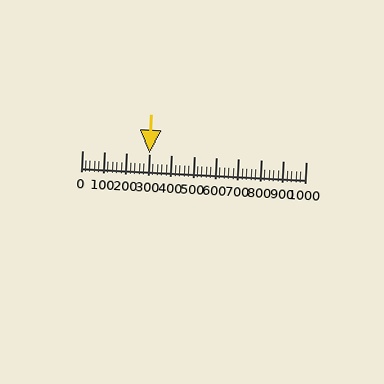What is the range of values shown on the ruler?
The ruler shows values from 0 to 1000.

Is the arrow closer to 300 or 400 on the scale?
The arrow is closer to 300.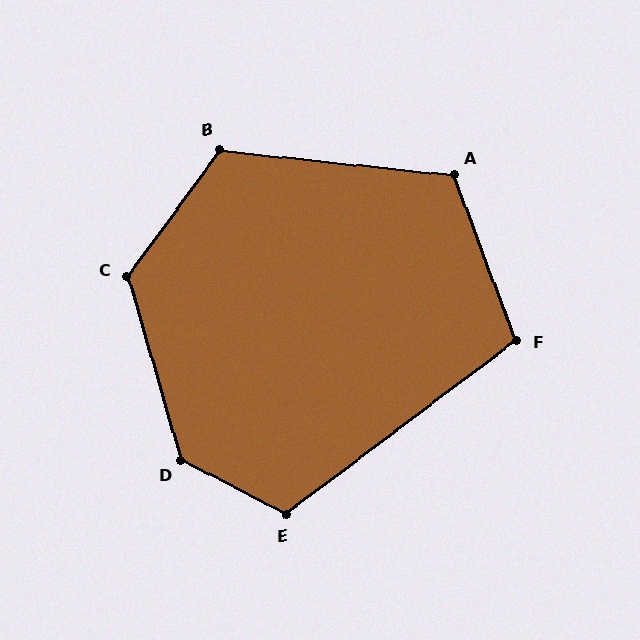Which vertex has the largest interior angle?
D, at approximately 133 degrees.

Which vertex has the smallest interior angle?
F, at approximately 107 degrees.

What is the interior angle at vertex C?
Approximately 128 degrees (obtuse).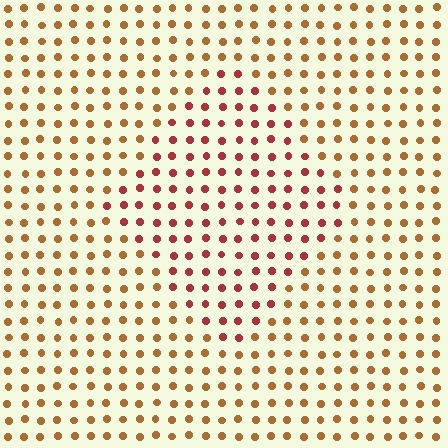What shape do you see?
I see a diamond.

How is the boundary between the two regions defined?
The boundary is defined purely by a slight shift in hue (about 34 degrees). Spacing, size, and orientation are identical on both sides.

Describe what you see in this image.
The image is filled with small brown elements in a uniform arrangement. A diamond-shaped region is visible where the elements are tinted to a slightly different hue, forming a subtle color boundary.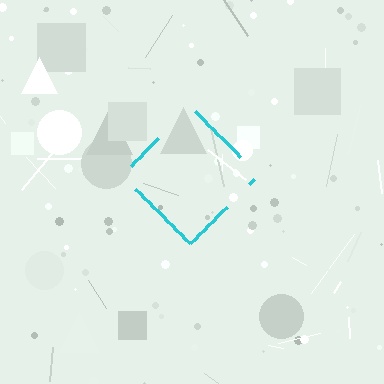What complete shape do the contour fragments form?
The contour fragments form a diamond.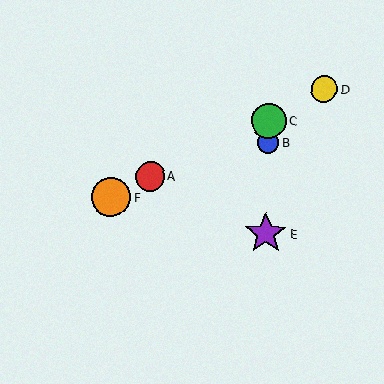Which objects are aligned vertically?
Objects B, C, E are aligned vertically.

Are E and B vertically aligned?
Yes, both are at x≈266.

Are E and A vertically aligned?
No, E is at x≈266 and A is at x≈150.